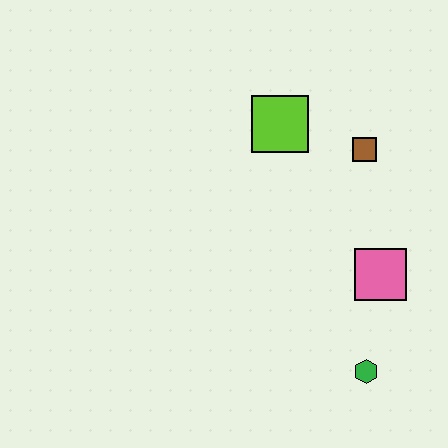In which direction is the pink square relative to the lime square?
The pink square is below the lime square.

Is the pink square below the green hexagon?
No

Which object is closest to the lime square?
The brown square is closest to the lime square.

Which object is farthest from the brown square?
The green hexagon is farthest from the brown square.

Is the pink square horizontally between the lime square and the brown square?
No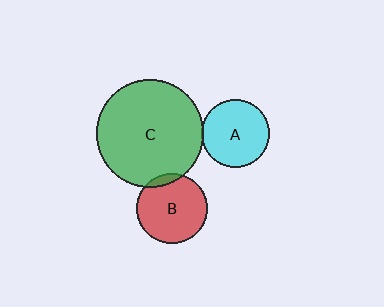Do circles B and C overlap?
Yes.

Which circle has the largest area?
Circle C (green).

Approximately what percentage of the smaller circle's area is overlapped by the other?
Approximately 10%.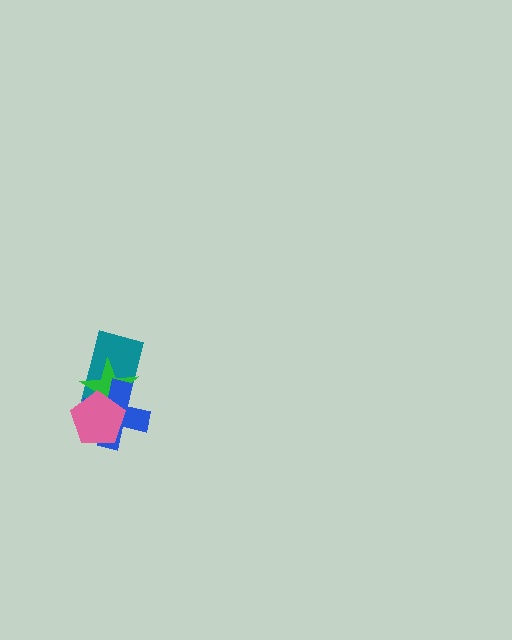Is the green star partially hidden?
Yes, it is partially covered by another shape.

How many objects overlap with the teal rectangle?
3 objects overlap with the teal rectangle.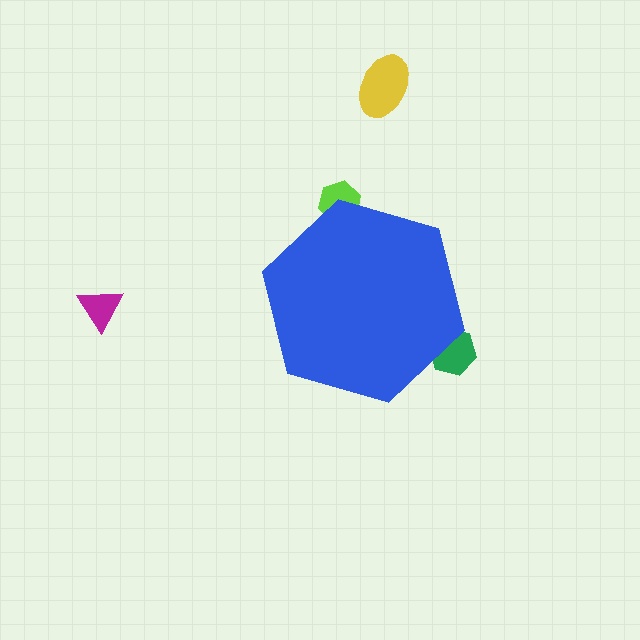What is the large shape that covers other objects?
A blue hexagon.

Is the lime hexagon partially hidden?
Yes, the lime hexagon is partially hidden behind the blue hexagon.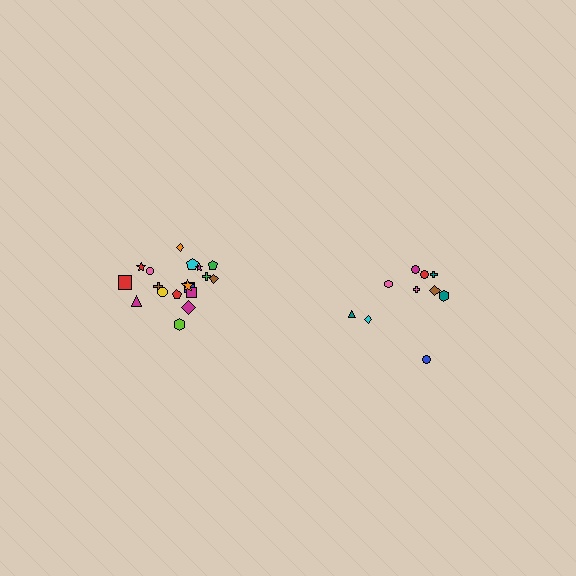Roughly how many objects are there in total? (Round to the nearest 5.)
Roughly 30 objects in total.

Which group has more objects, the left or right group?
The left group.